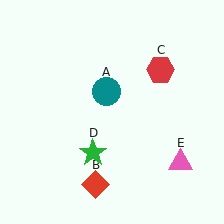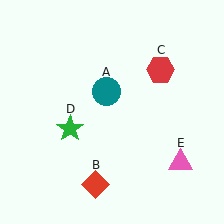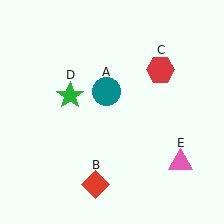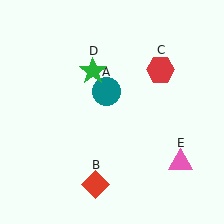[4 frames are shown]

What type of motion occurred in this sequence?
The green star (object D) rotated clockwise around the center of the scene.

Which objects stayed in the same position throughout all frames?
Teal circle (object A) and red diamond (object B) and red hexagon (object C) and pink triangle (object E) remained stationary.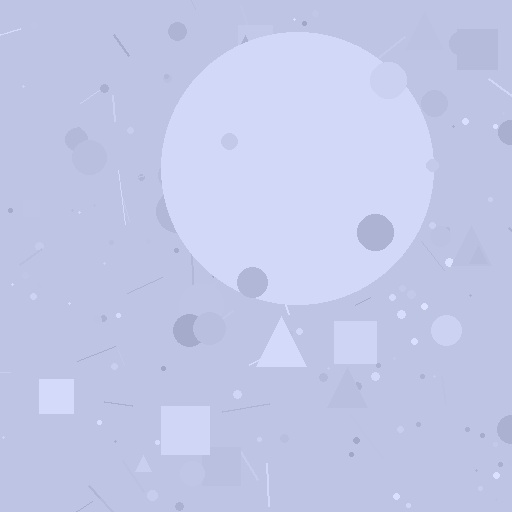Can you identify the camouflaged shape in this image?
The camouflaged shape is a circle.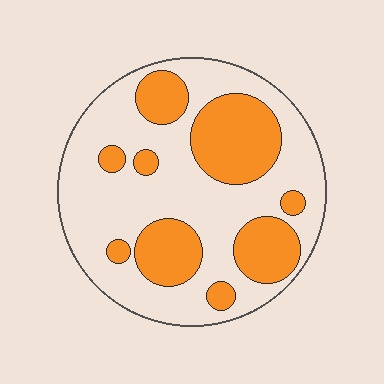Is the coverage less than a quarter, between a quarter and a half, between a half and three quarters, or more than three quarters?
Between a quarter and a half.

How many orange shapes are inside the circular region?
9.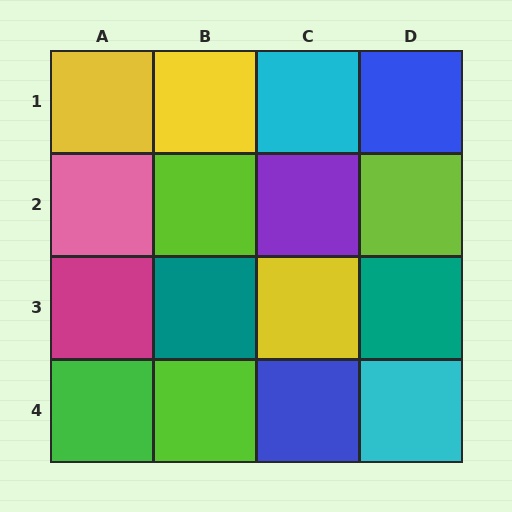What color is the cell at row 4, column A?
Green.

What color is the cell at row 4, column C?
Blue.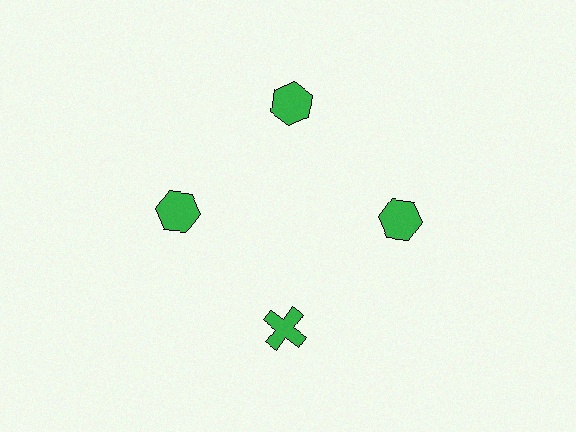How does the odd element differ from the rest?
It has a different shape: cross instead of hexagon.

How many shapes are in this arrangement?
There are 4 shapes arranged in a ring pattern.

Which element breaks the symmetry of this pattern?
The green cross at roughly the 6 o'clock position breaks the symmetry. All other shapes are green hexagons.